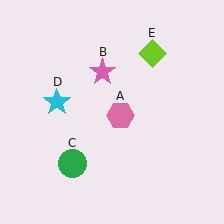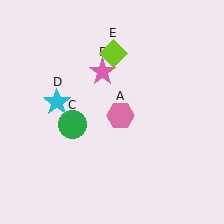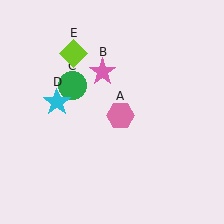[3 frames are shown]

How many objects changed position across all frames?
2 objects changed position: green circle (object C), lime diamond (object E).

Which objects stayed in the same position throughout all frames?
Pink hexagon (object A) and pink star (object B) and cyan star (object D) remained stationary.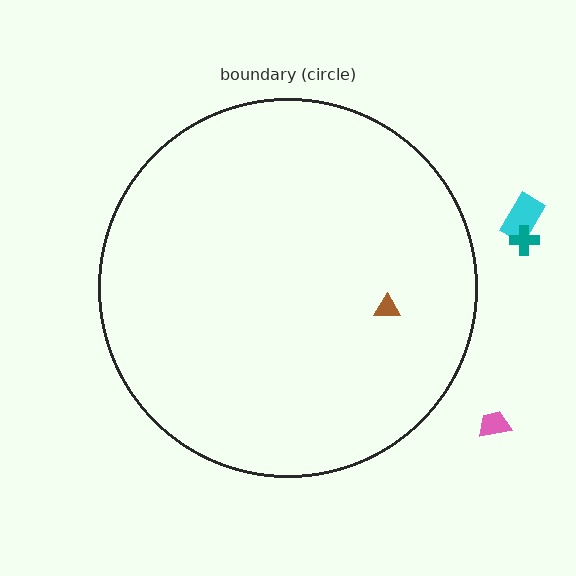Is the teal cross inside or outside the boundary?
Outside.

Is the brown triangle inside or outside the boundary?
Inside.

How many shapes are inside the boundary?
1 inside, 3 outside.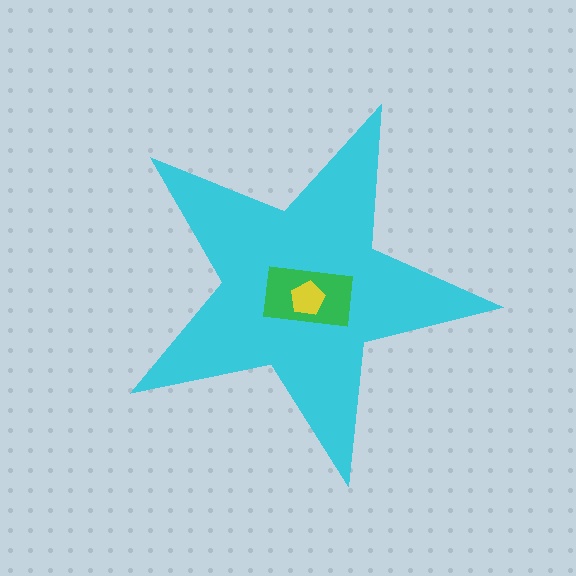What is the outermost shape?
The cyan star.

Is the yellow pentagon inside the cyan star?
Yes.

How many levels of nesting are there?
3.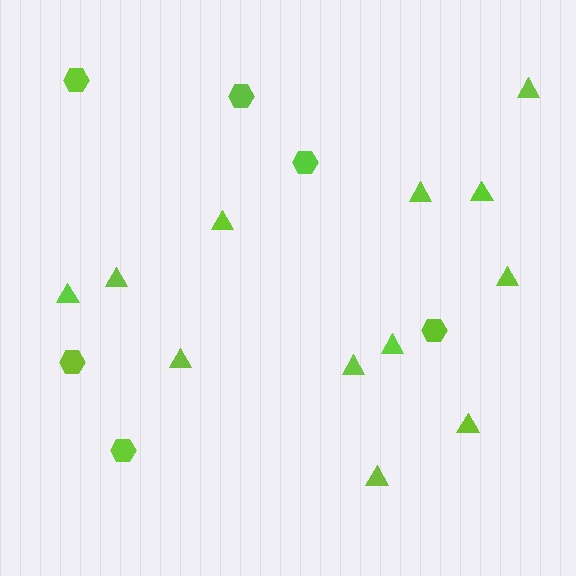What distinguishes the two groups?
There are 2 groups: one group of hexagons (6) and one group of triangles (12).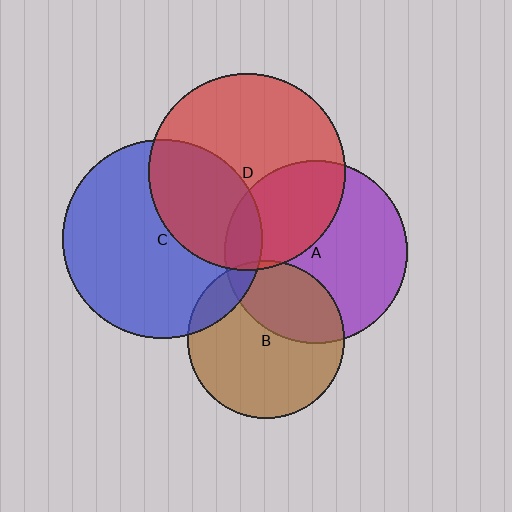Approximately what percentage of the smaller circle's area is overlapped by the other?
Approximately 35%.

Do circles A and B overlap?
Yes.